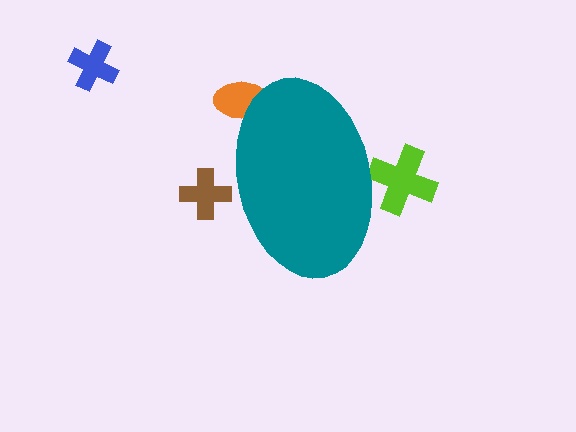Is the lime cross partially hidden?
Yes, the lime cross is partially hidden behind the teal ellipse.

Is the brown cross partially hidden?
Yes, the brown cross is partially hidden behind the teal ellipse.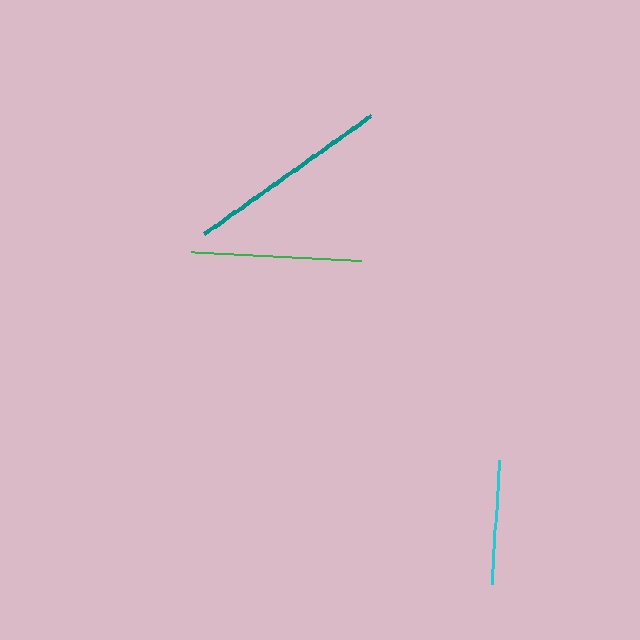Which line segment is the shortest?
The cyan line is the shortest at approximately 123 pixels.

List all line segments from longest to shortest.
From longest to shortest: teal, green, cyan.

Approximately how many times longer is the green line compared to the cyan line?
The green line is approximately 1.4 times the length of the cyan line.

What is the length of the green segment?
The green segment is approximately 170 pixels long.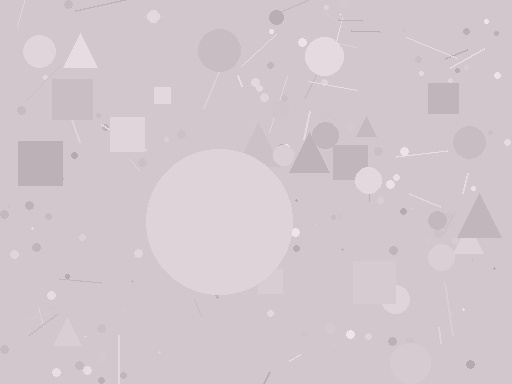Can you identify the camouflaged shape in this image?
The camouflaged shape is a circle.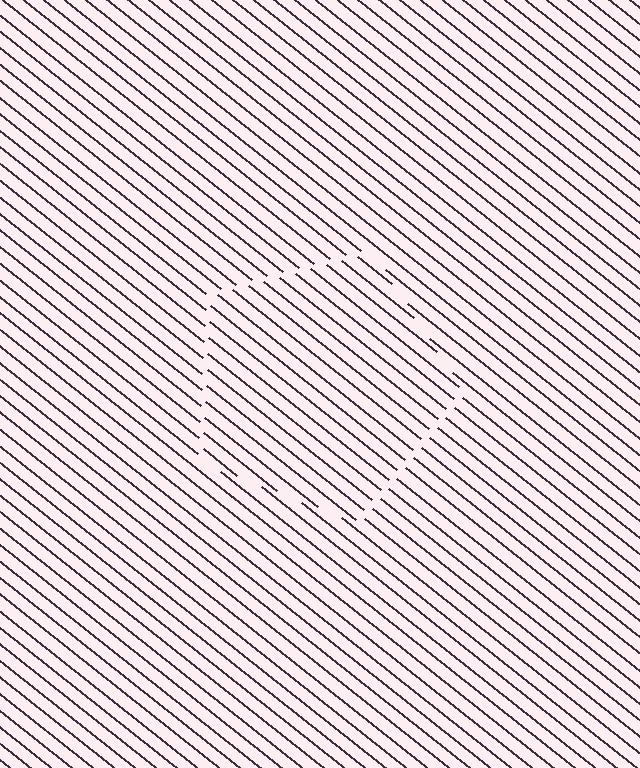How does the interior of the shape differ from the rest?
The interior of the shape contains the same grating, shifted by half a period — the contour is defined by the phase discontinuity where line-ends from the inner and outer gratings abut.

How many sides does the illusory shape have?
5 sides — the line-ends trace a pentagon.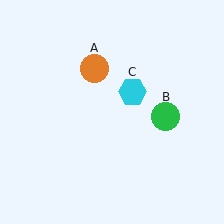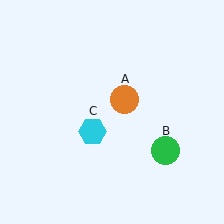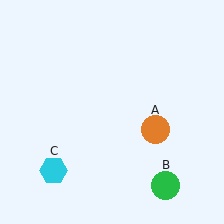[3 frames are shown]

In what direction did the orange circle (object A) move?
The orange circle (object A) moved down and to the right.